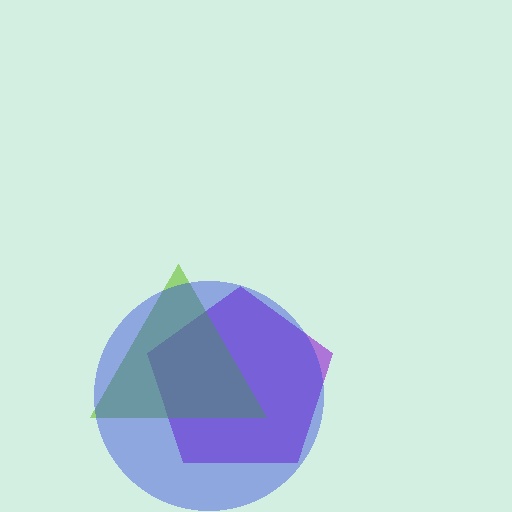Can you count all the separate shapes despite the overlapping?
Yes, there are 3 separate shapes.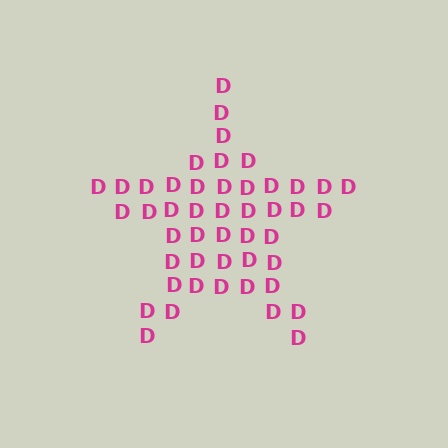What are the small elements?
The small elements are letter D's.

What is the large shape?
The large shape is a star.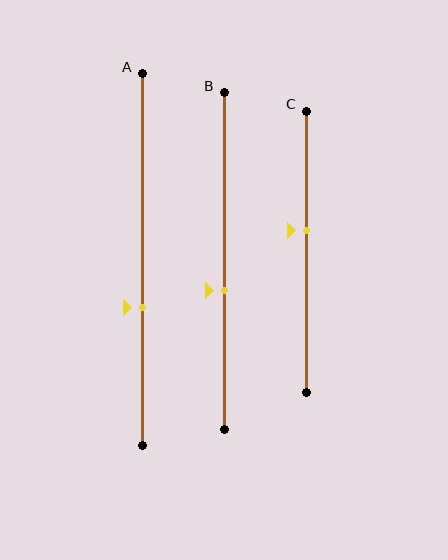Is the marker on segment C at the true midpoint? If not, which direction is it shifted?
No, the marker on segment C is shifted upward by about 8% of the segment length.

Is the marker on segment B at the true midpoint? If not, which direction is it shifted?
No, the marker on segment B is shifted downward by about 9% of the segment length.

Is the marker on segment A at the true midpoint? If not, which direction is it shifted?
No, the marker on segment A is shifted downward by about 13% of the segment length.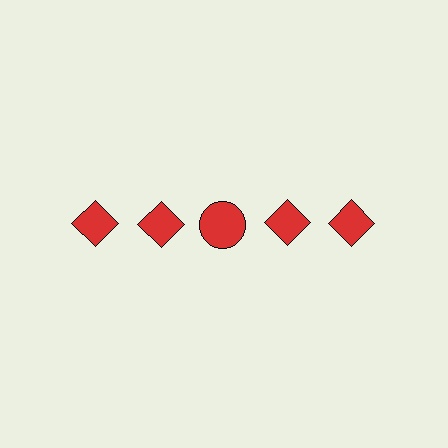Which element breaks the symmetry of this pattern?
The red circle in the top row, center column breaks the symmetry. All other shapes are red diamonds.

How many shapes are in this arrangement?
There are 5 shapes arranged in a grid pattern.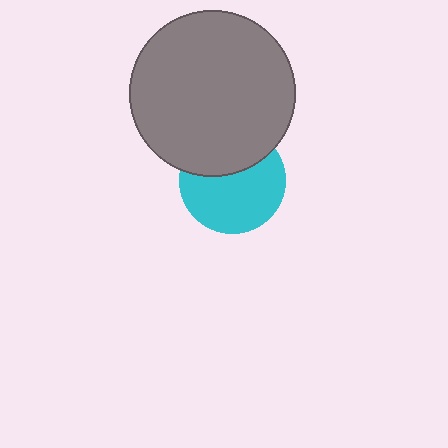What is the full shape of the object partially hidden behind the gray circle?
The partially hidden object is a cyan circle.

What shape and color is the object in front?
The object in front is a gray circle.